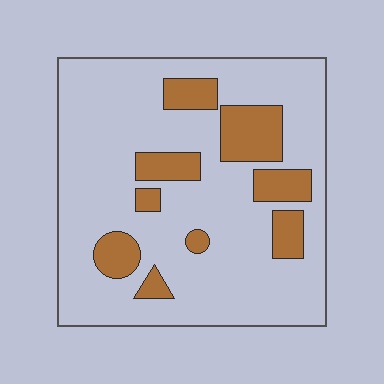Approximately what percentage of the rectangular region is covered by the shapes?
Approximately 20%.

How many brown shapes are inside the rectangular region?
9.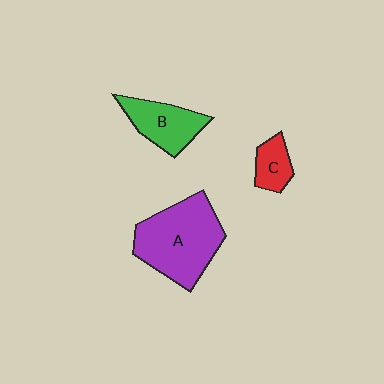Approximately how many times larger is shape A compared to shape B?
Approximately 1.9 times.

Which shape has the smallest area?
Shape C (red).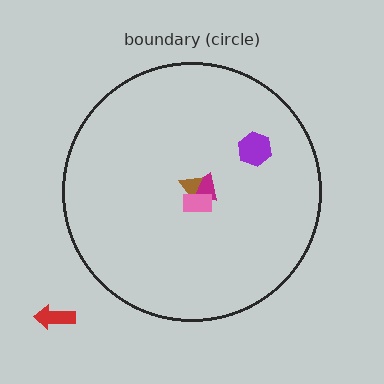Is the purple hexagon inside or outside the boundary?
Inside.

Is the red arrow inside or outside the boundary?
Outside.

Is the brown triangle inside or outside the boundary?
Inside.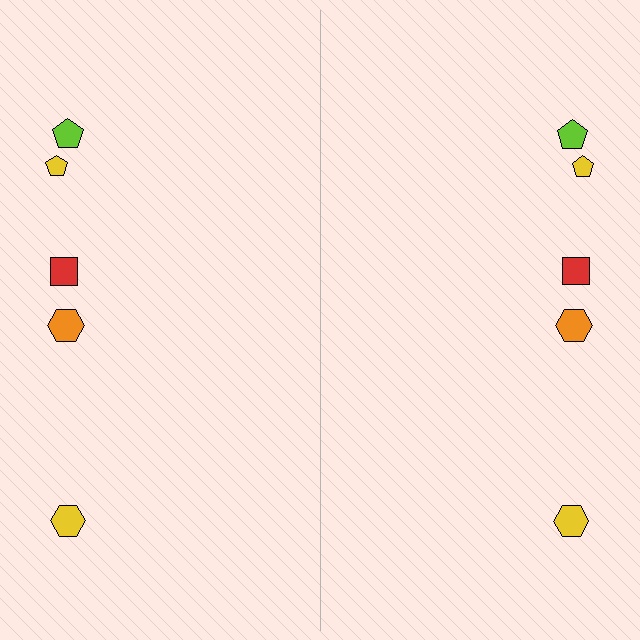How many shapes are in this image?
There are 10 shapes in this image.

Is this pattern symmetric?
Yes, this pattern has bilateral (reflection) symmetry.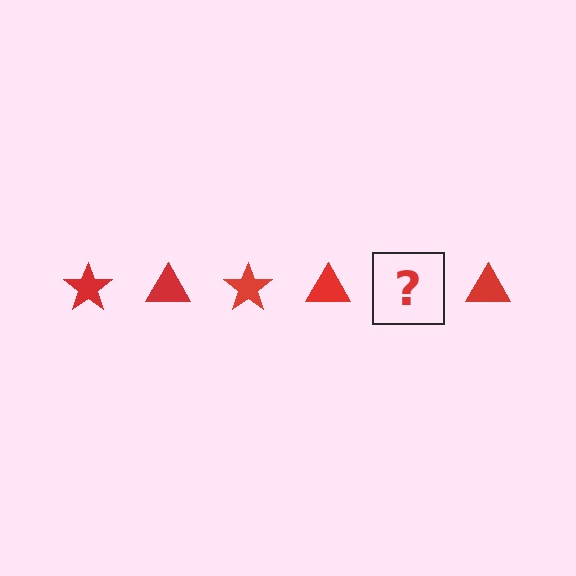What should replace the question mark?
The question mark should be replaced with a red star.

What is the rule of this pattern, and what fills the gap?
The rule is that the pattern cycles through star, triangle shapes in red. The gap should be filled with a red star.